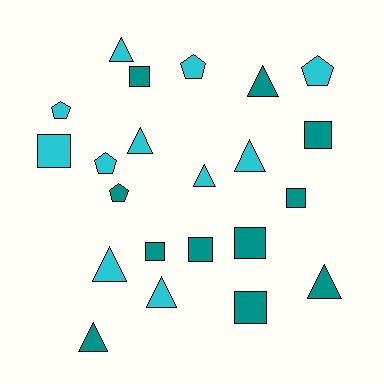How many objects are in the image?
There are 22 objects.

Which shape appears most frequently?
Triangle, with 9 objects.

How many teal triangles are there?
There are 3 teal triangles.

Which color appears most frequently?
Teal, with 11 objects.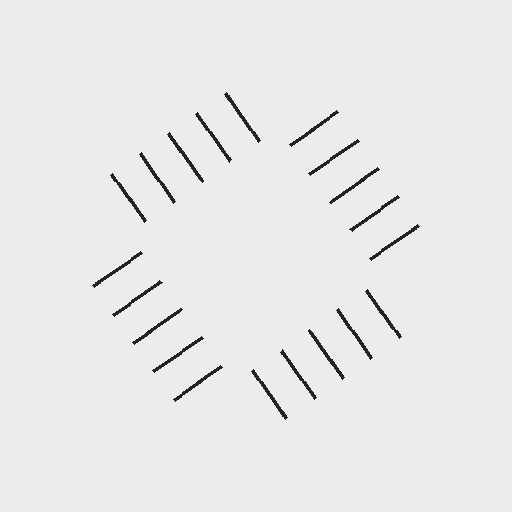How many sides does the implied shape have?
4 sides — the line-ends trace a square.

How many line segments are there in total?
20 — 5 along each of the 4 edges.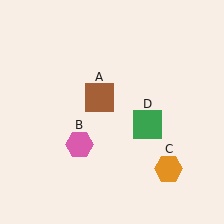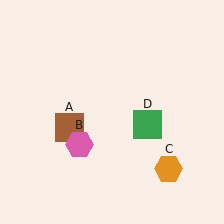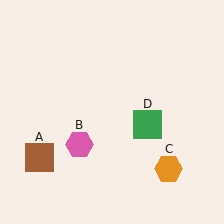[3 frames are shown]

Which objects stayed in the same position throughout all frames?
Pink hexagon (object B) and orange hexagon (object C) and green square (object D) remained stationary.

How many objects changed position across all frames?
1 object changed position: brown square (object A).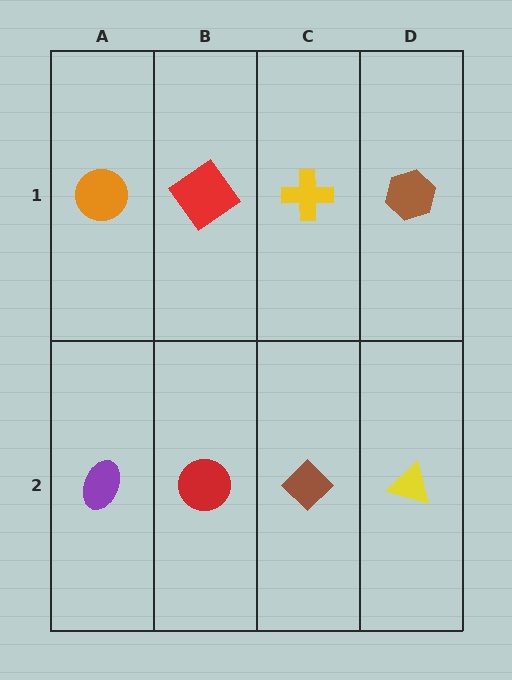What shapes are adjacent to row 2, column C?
A yellow cross (row 1, column C), a red circle (row 2, column B), a yellow triangle (row 2, column D).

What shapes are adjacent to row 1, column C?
A brown diamond (row 2, column C), a red diamond (row 1, column B), a brown hexagon (row 1, column D).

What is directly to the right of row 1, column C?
A brown hexagon.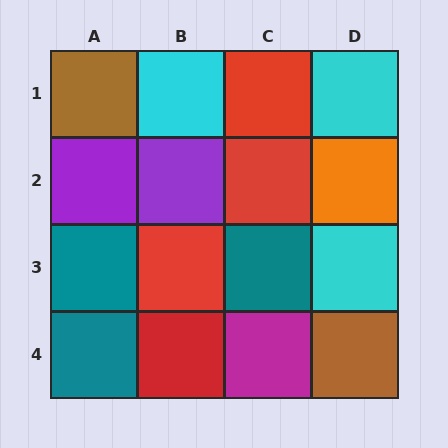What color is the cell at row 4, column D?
Brown.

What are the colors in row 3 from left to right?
Teal, red, teal, cyan.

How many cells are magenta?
1 cell is magenta.